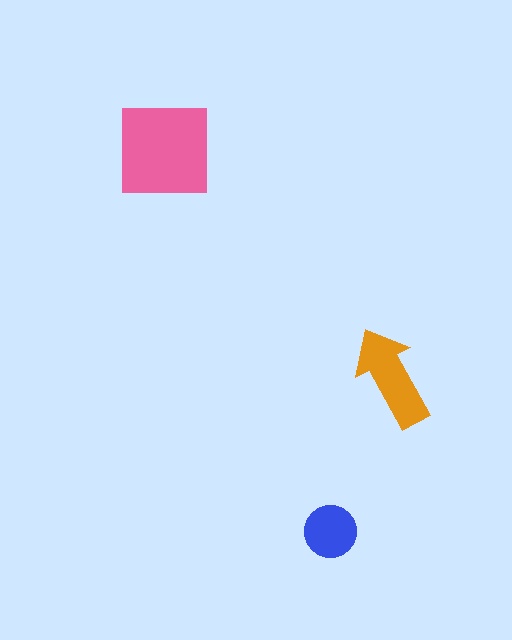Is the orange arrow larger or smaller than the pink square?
Smaller.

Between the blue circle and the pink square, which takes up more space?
The pink square.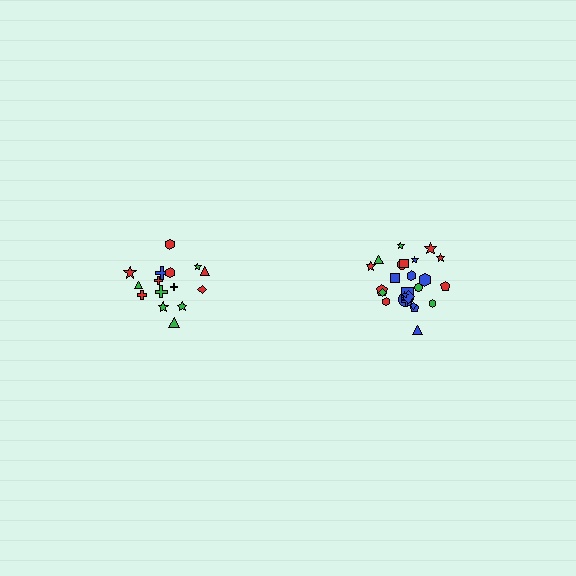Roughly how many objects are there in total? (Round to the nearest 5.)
Roughly 40 objects in total.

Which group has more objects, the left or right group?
The right group.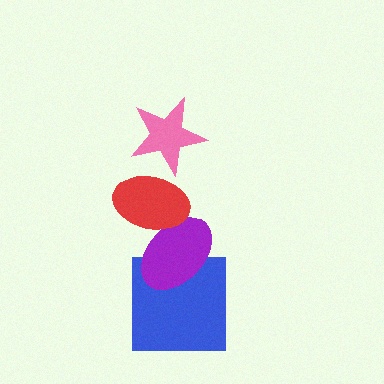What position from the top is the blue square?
The blue square is 4th from the top.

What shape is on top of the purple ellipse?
The red ellipse is on top of the purple ellipse.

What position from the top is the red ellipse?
The red ellipse is 2nd from the top.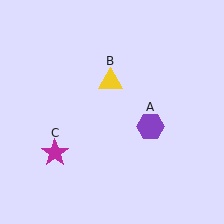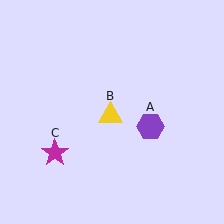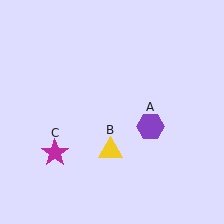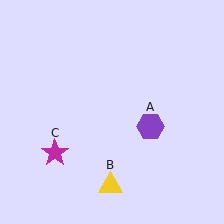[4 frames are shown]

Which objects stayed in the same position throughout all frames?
Purple hexagon (object A) and magenta star (object C) remained stationary.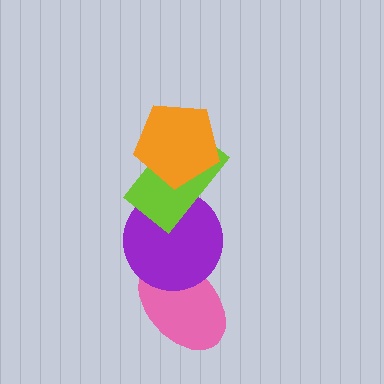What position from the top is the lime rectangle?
The lime rectangle is 2nd from the top.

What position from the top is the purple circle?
The purple circle is 3rd from the top.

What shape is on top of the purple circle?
The lime rectangle is on top of the purple circle.